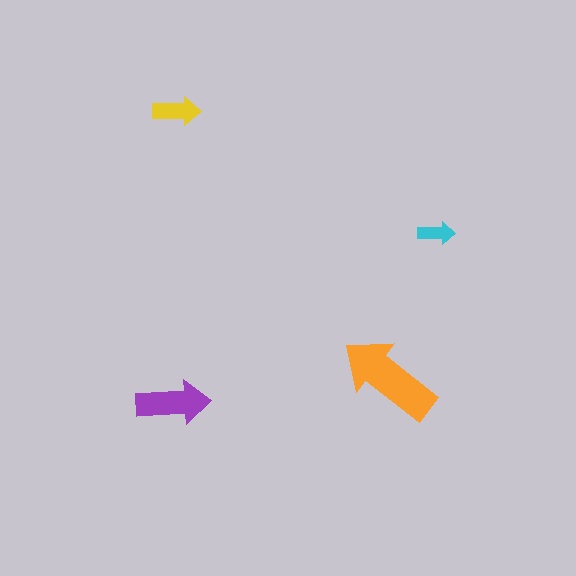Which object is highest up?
The yellow arrow is topmost.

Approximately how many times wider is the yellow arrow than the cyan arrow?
About 1.5 times wider.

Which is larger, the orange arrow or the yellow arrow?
The orange one.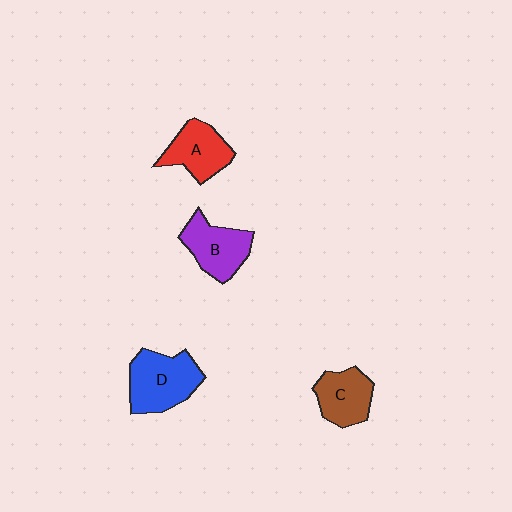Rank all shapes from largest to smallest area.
From largest to smallest: D (blue), B (purple), A (red), C (brown).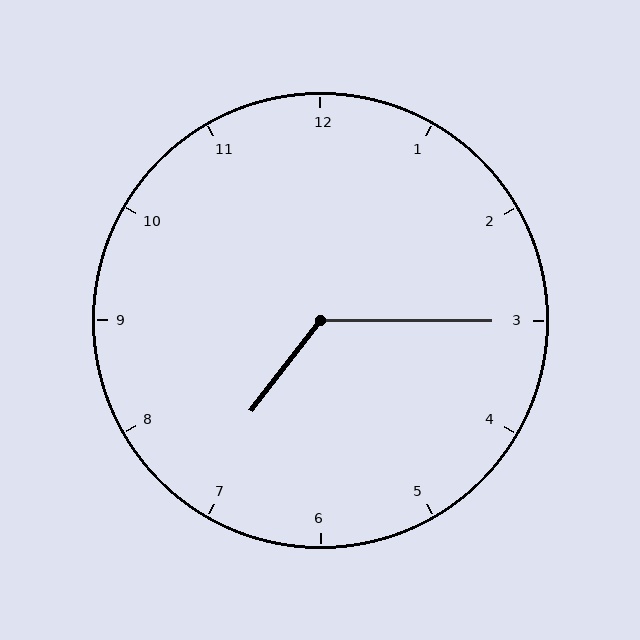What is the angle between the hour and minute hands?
Approximately 128 degrees.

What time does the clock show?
7:15.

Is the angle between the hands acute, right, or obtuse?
It is obtuse.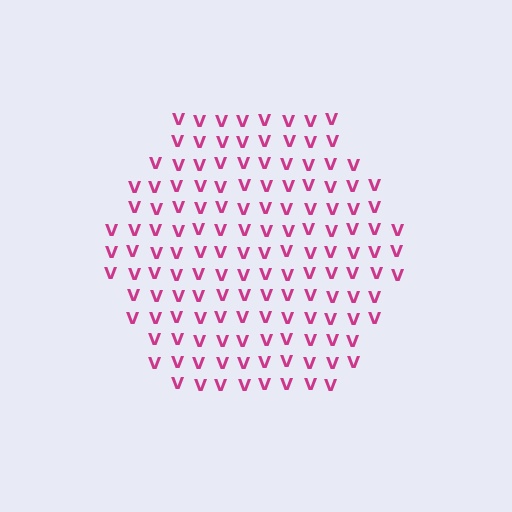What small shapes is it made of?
It is made of small letter V's.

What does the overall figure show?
The overall figure shows a hexagon.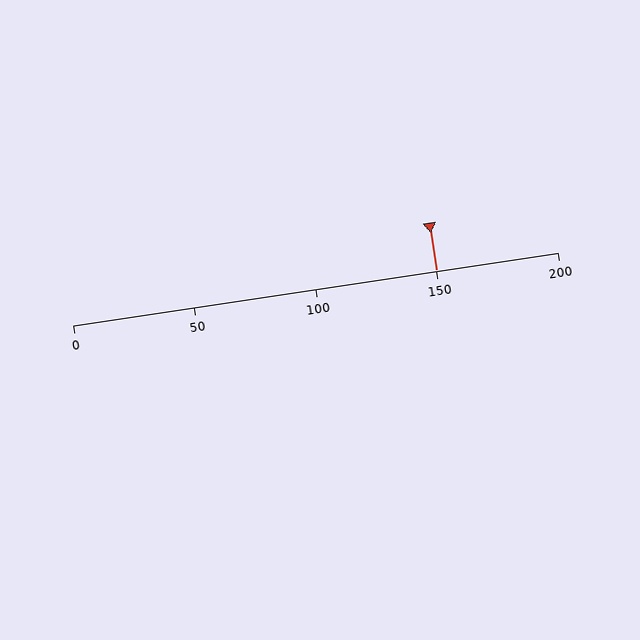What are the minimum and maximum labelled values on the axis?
The axis runs from 0 to 200.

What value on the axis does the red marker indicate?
The marker indicates approximately 150.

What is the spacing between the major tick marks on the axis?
The major ticks are spaced 50 apart.